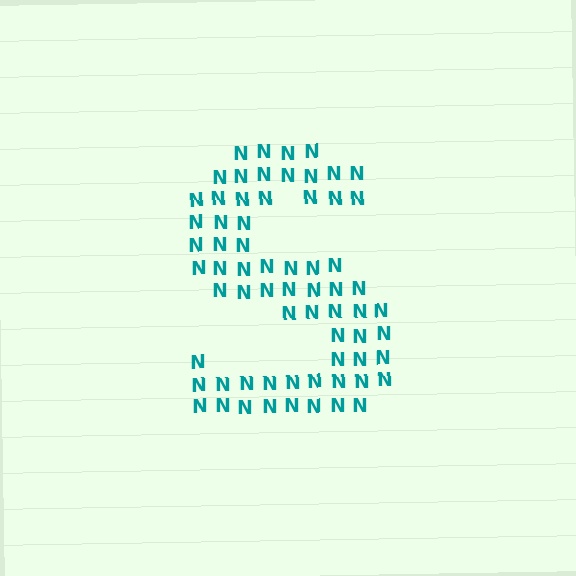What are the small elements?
The small elements are letter N's.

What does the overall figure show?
The overall figure shows the letter S.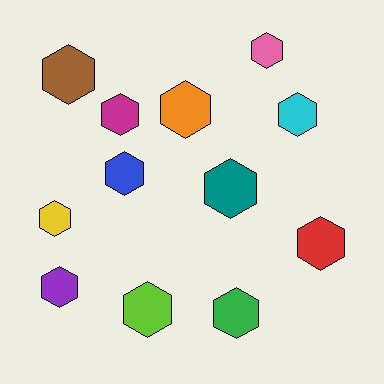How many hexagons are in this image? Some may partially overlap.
There are 12 hexagons.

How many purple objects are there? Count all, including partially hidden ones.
There is 1 purple object.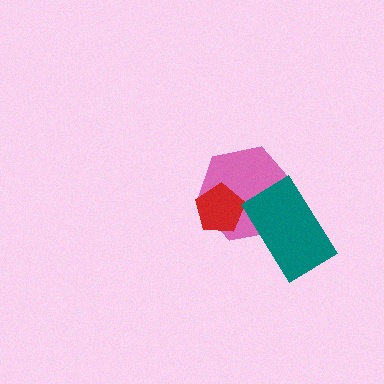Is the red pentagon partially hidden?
No, no other shape covers it.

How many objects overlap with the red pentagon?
1 object overlaps with the red pentagon.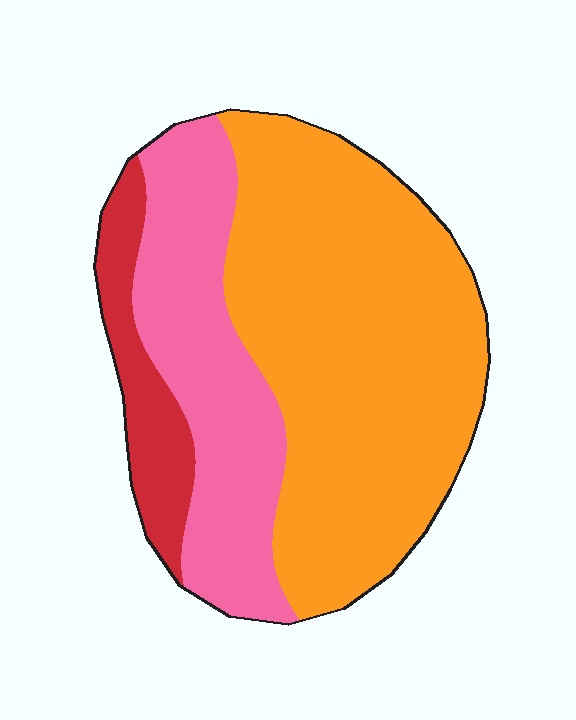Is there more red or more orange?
Orange.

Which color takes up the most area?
Orange, at roughly 60%.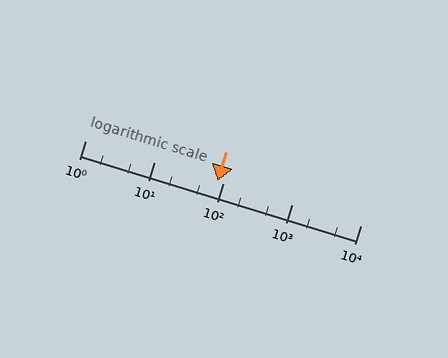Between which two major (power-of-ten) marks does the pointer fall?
The pointer is between 10 and 100.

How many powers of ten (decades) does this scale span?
The scale spans 4 decades, from 1 to 10000.